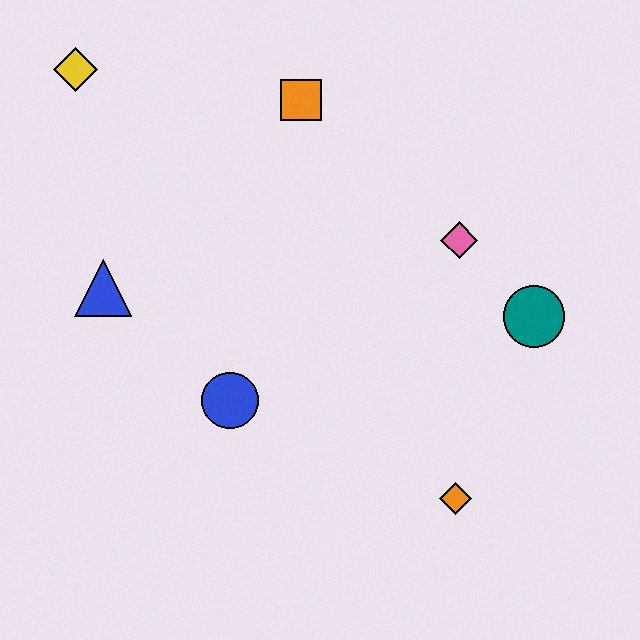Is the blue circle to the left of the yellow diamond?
No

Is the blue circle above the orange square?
No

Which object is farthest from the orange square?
The orange diamond is farthest from the orange square.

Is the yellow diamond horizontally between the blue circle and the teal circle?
No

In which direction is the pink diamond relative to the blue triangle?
The pink diamond is to the right of the blue triangle.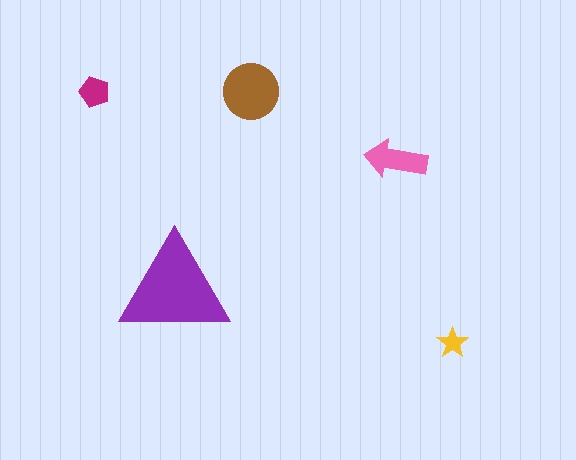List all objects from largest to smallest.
The purple triangle, the brown circle, the pink arrow, the magenta pentagon, the yellow star.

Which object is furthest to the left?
The magenta pentagon is leftmost.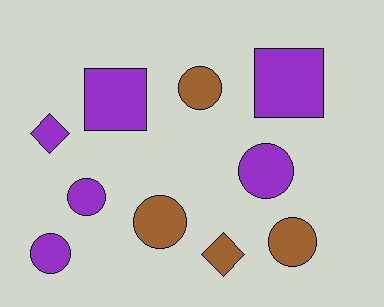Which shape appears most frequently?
Circle, with 6 objects.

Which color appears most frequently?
Purple, with 6 objects.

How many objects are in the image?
There are 10 objects.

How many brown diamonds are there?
There is 1 brown diamond.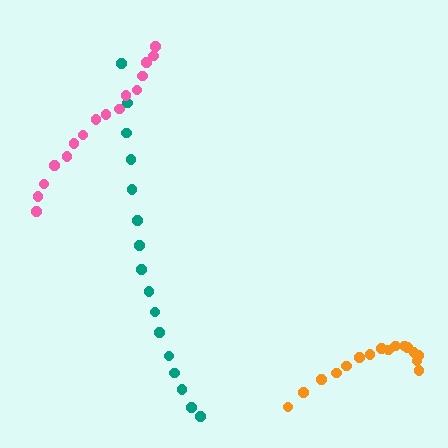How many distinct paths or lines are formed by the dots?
There are 3 distinct paths.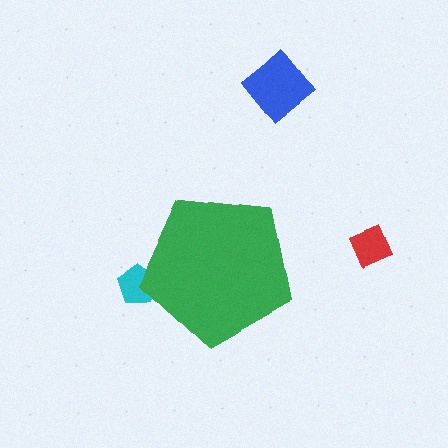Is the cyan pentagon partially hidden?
Yes, the cyan pentagon is partially hidden behind the green pentagon.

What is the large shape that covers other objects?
A green pentagon.